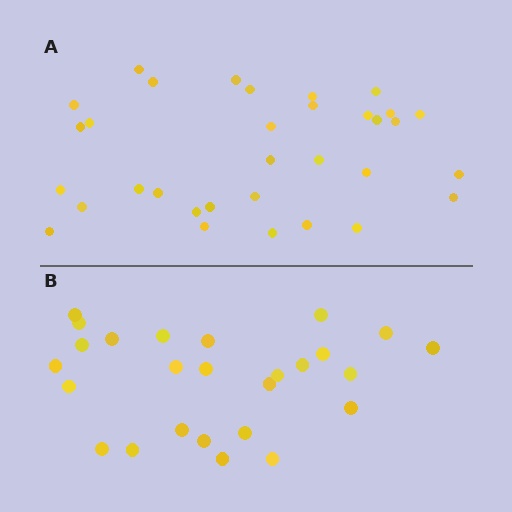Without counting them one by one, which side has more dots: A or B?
Region A (the top region) has more dots.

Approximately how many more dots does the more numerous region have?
Region A has roughly 8 or so more dots than region B.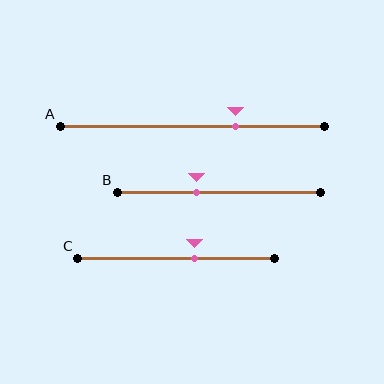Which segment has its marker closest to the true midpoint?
Segment C has its marker closest to the true midpoint.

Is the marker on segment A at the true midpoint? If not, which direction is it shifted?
No, the marker on segment A is shifted to the right by about 17% of the segment length.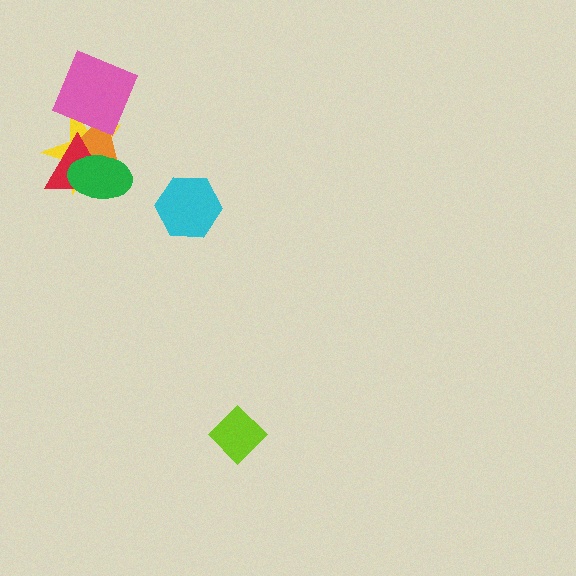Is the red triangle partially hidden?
Yes, it is partially covered by another shape.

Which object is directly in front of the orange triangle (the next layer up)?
The pink diamond is directly in front of the orange triangle.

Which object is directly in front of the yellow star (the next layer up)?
The orange triangle is directly in front of the yellow star.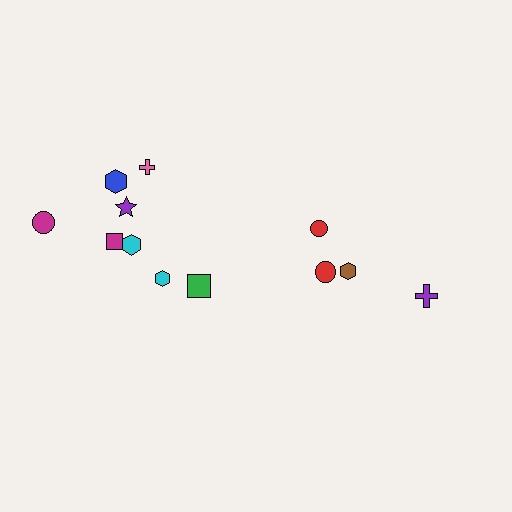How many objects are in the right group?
There are 4 objects.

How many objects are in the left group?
There are 8 objects.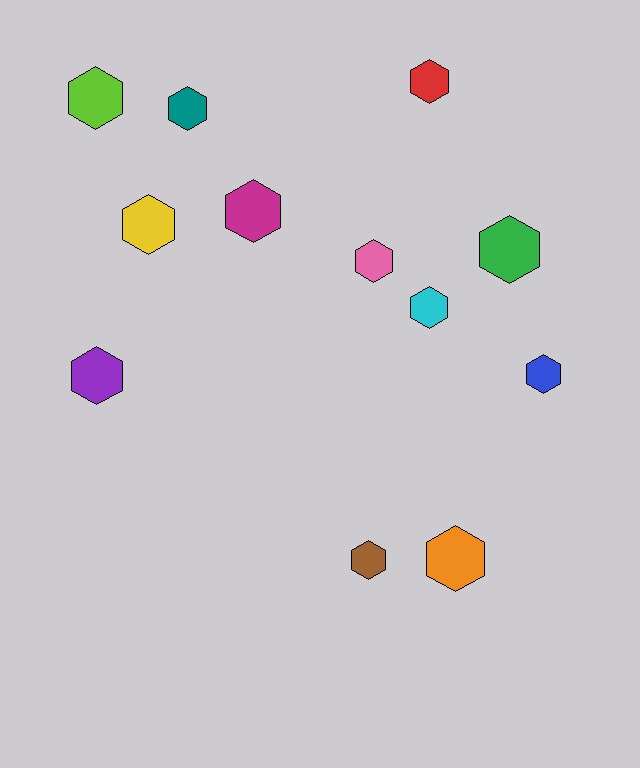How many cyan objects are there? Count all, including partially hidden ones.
There is 1 cyan object.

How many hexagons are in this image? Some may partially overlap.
There are 12 hexagons.